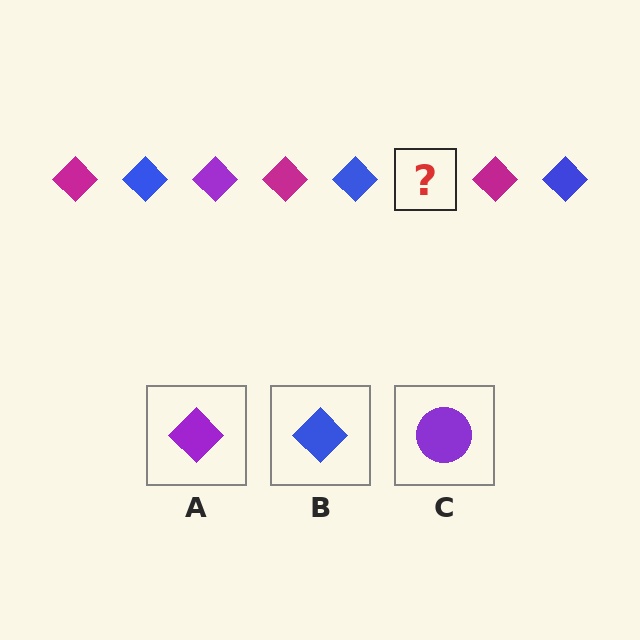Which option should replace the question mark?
Option A.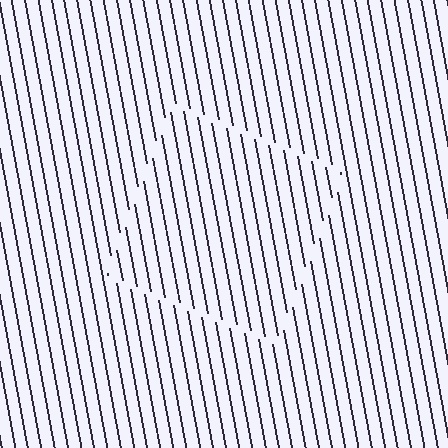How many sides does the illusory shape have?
4 sides — the line-ends trace a square.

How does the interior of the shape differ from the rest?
The interior of the shape contains the same grating, shifted by half a period — the contour is defined by the phase discontinuity where line-ends from the inner and outer gratings abut.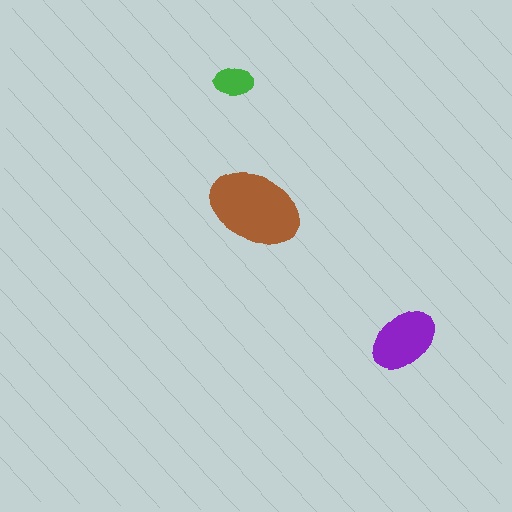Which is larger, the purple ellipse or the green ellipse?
The purple one.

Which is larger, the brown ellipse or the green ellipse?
The brown one.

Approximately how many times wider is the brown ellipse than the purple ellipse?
About 1.5 times wider.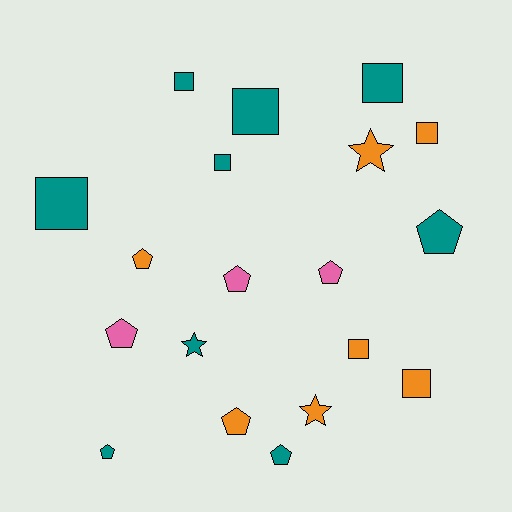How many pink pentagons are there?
There are 3 pink pentagons.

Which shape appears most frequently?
Pentagon, with 8 objects.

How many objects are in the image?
There are 19 objects.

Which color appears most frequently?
Teal, with 9 objects.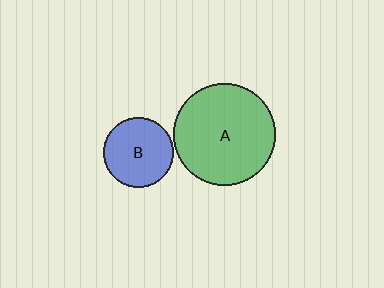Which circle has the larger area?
Circle A (green).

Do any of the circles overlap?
No, none of the circles overlap.